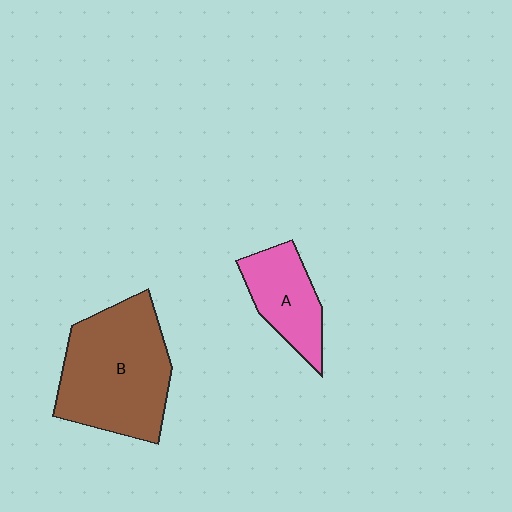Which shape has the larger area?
Shape B (brown).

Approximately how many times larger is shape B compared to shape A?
Approximately 2.0 times.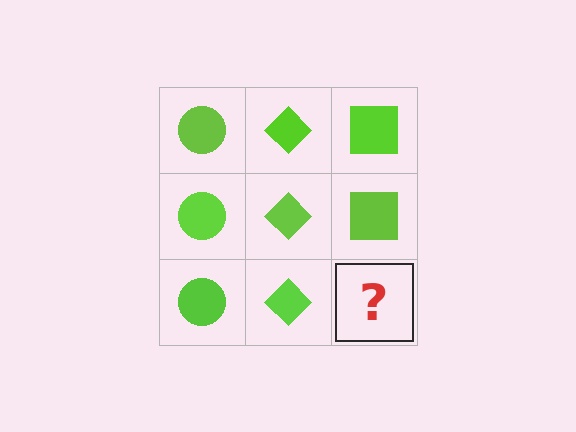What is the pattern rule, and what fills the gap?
The rule is that each column has a consistent shape. The gap should be filled with a lime square.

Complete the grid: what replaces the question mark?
The question mark should be replaced with a lime square.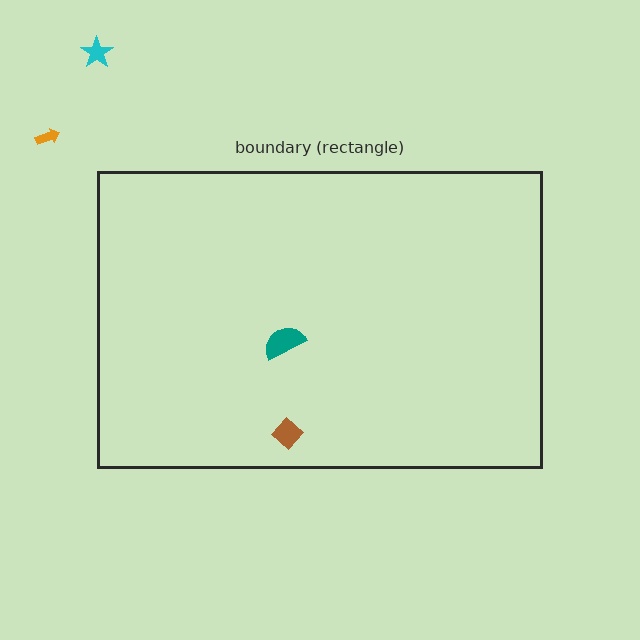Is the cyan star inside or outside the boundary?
Outside.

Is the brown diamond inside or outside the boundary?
Inside.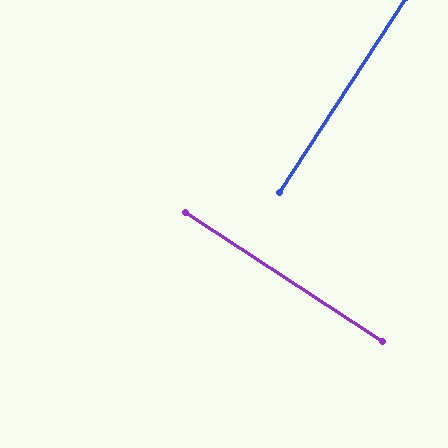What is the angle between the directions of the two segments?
Approximately 90 degrees.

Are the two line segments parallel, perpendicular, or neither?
Perpendicular — they meet at approximately 90°.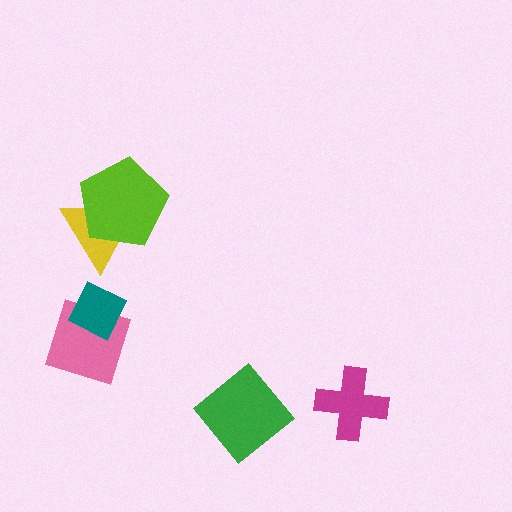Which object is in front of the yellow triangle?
The lime pentagon is in front of the yellow triangle.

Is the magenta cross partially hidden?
No, no other shape covers it.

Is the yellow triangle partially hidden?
Yes, it is partially covered by another shape.